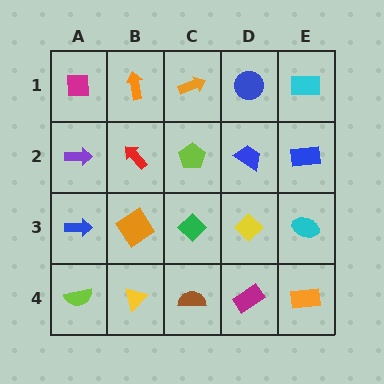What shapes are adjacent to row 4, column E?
A cyan ellipse (row 3, column E), a magenta rectangle (row 4, column D).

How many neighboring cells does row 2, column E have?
3.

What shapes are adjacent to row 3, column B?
A red arrow (row 2, column B), a yellow triangle (row 4, column B), a blue arrow (row 3, column A), a green diamond (row 3, column C).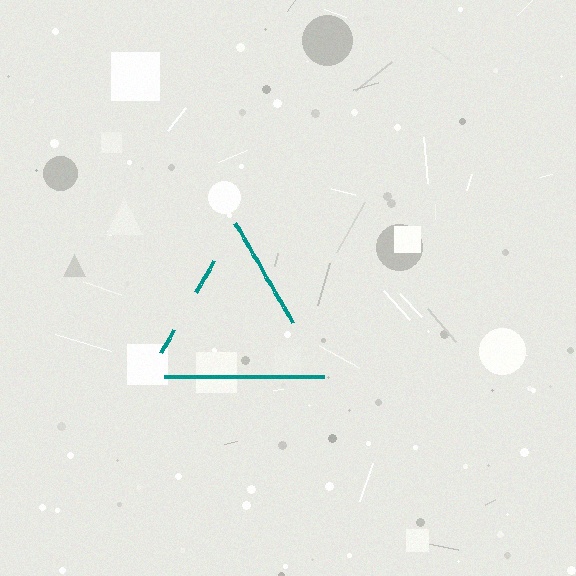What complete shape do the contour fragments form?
The contour fragments form a triangle.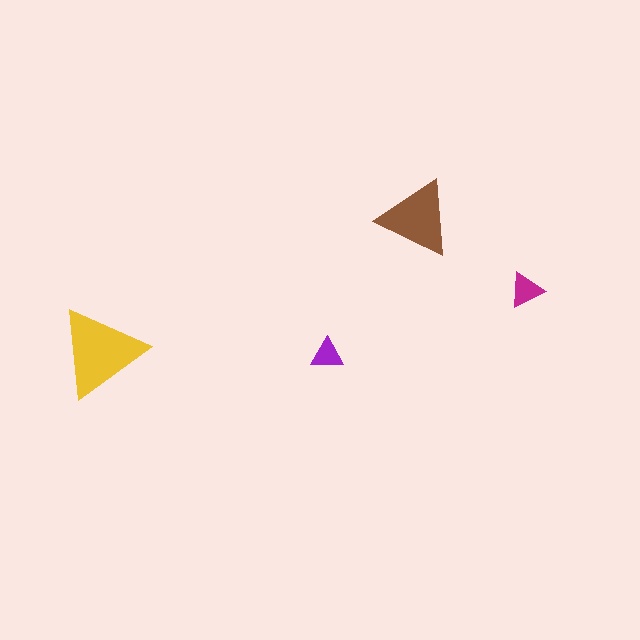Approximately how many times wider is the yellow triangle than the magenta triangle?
About 2.5 times wider.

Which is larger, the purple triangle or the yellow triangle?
The yellow one.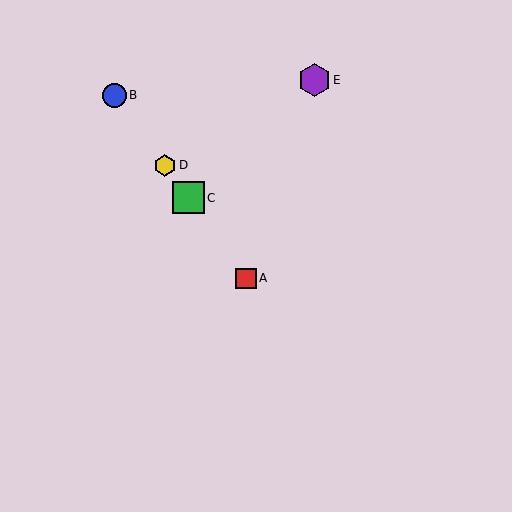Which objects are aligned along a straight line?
Objects A, B, C, D are aligned along a straight line.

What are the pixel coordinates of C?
Object C is at (188, 198).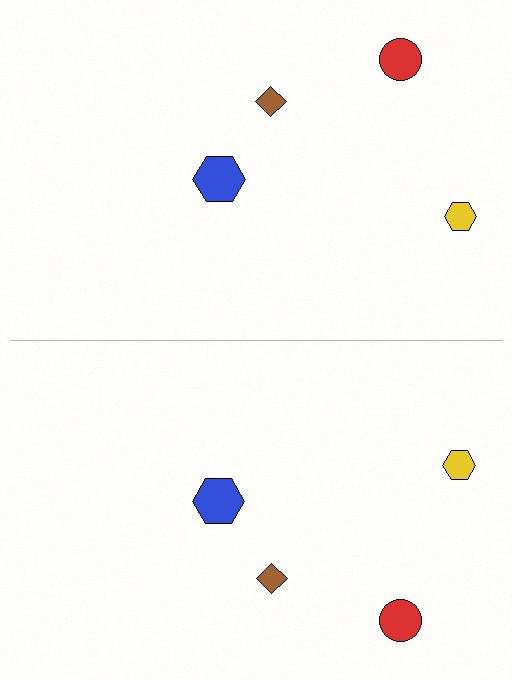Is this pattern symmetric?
Yes, this pattern has bilateral (reflection) symmetry.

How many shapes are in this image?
There are 8 shapes in this image.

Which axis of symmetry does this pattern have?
The pattern has a horizontal axis of symmetry running through the center of the image.